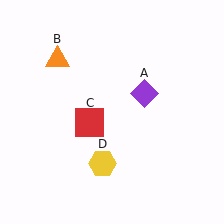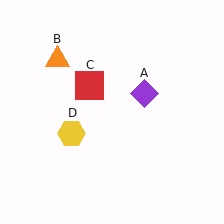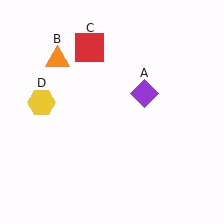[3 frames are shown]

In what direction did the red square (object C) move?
The red square (object C) moved up.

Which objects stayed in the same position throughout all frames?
Purple diamond (object A) and orange triangle (object B) remained stationary.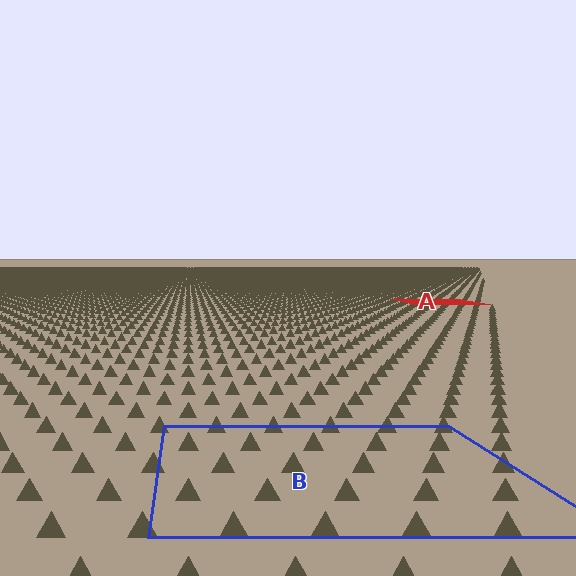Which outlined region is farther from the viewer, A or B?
Region A is farther from the viewer — the texture elements inside it appear smaller and more densely packed.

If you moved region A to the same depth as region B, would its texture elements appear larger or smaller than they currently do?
They would appear larger. At a closer depth, the same texture elements are projected at a bigger on-screen size.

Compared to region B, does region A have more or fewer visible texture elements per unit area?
Region A has more texture elements per unit area — they are packed more densely because it is farther away.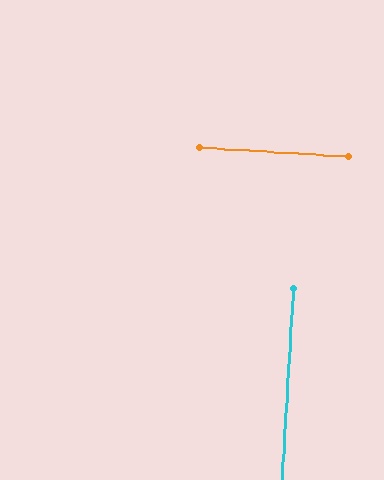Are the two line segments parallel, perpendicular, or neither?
Perpendicular — they meet at approximately 90°.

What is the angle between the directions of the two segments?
Approximately 90 degrees.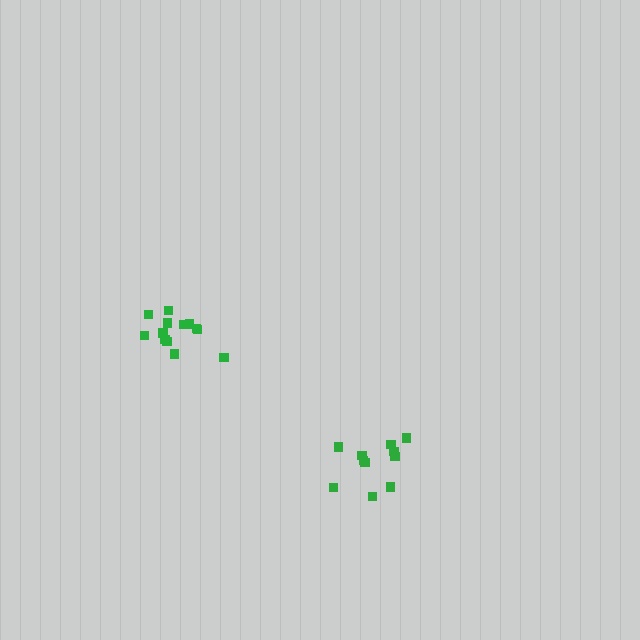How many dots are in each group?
Group 1: 13 dots, Group 2: 11 dots (24 total).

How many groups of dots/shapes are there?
There are 2 groups.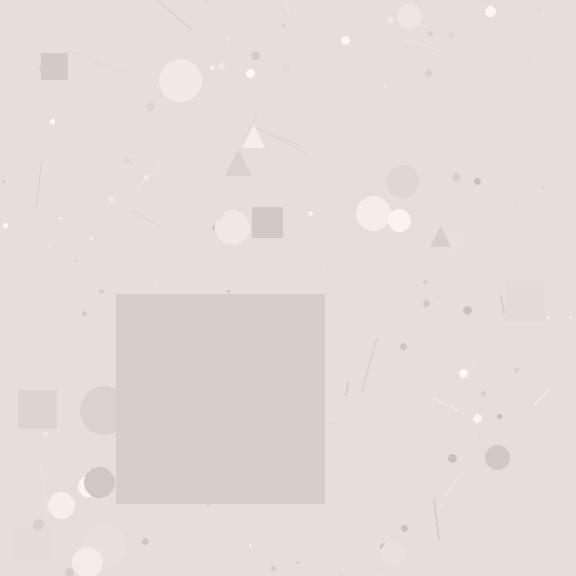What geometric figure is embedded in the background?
A square is embedded in the background.